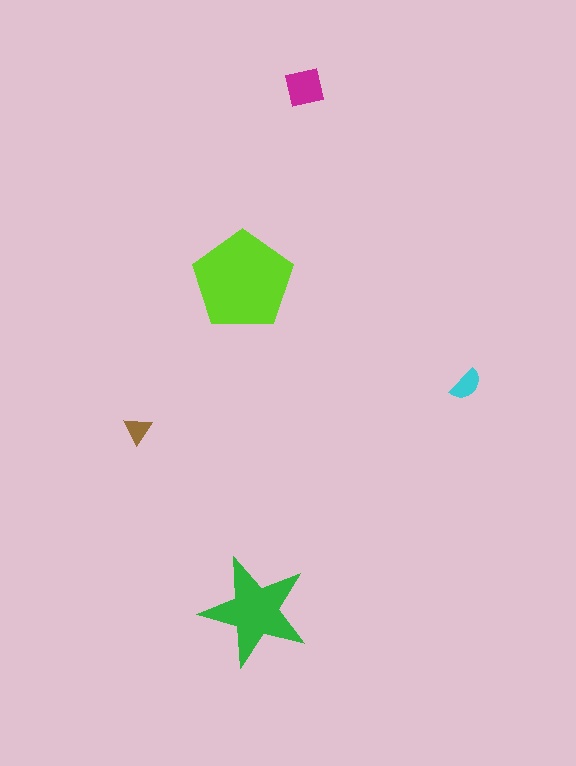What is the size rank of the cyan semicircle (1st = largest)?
4th.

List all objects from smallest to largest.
The brown triangle, the cyan semicircle, the magenta square, the green star, the lime pentagon.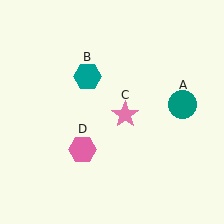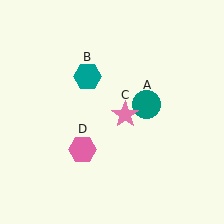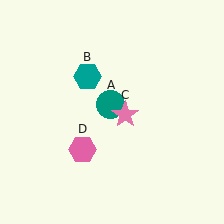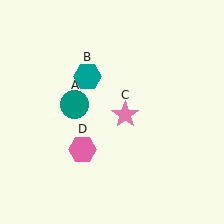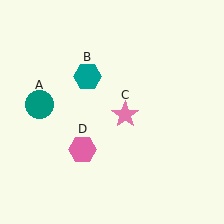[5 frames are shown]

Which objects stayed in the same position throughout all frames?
Teal hexagon (object B) and pink star (object C) and pink hexagon (object D) remained stationary.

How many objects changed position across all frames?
1 object changed position: teal circle (object A).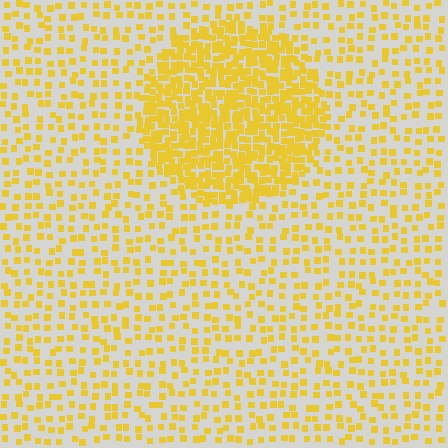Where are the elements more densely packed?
The elements are more densely packed inside the circle boundary.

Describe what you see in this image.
The image contains small yellow elements arranged at two different densities. A circle-shaped region is visible where the elements are more densely packed than the surrounding area.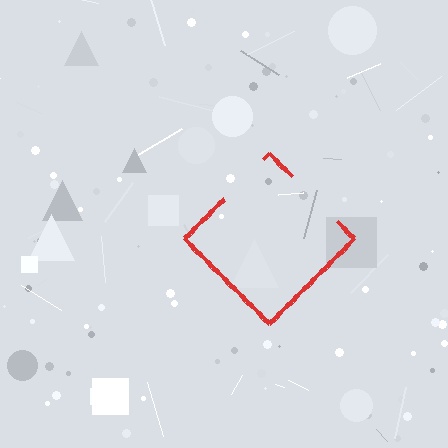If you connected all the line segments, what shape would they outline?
They would outline a diamond.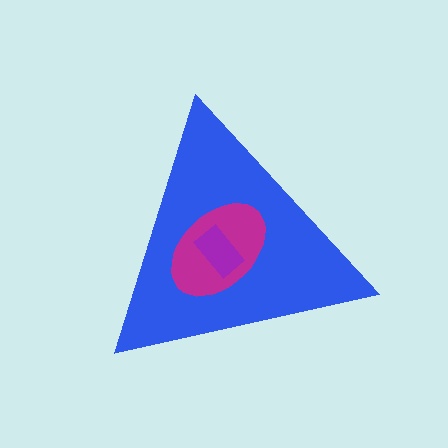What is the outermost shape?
The blue triangle.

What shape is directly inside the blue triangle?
The magenta ellipse.